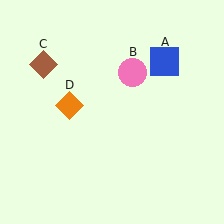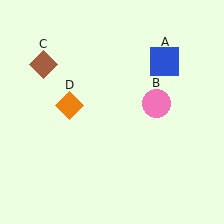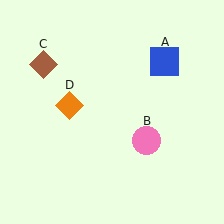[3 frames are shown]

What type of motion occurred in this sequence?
The pink circle (object B) rotated clockwise around the center of the scene.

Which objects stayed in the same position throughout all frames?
Blue square (object A) and brown diamond (object C) and orange diamond (object D) remained stationary.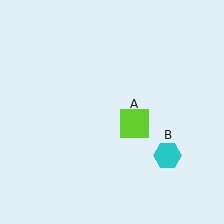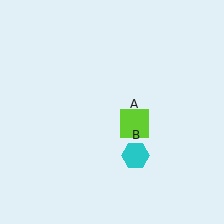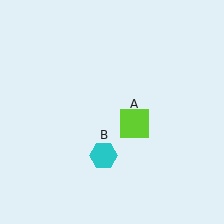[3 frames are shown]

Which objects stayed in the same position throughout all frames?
Lime square (object A) remained stationary.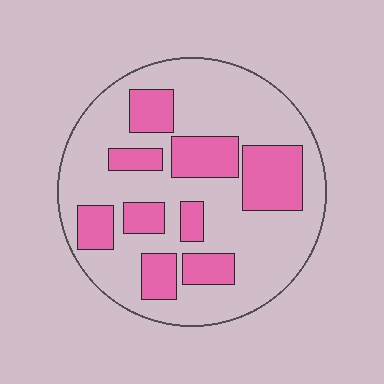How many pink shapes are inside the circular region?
9.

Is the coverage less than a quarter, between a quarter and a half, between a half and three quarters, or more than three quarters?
Between a quarter and a half.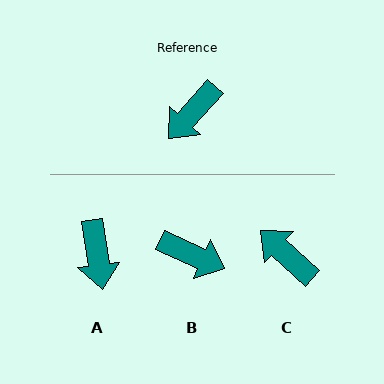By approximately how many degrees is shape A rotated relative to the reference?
Approximately 50 degrees counter-clockwise.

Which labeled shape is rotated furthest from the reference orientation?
B, about 108 degrees away.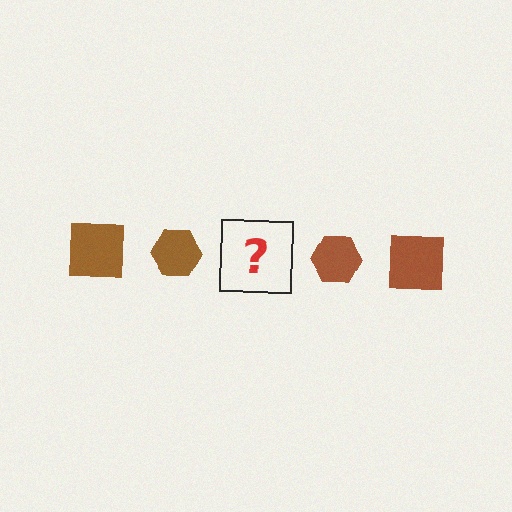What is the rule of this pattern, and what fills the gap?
The rule is that the pattern cycles through square, hexagon shapes in brown. The gap should be filled with a brown square.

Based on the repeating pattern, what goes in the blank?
The blank should be a brown square.